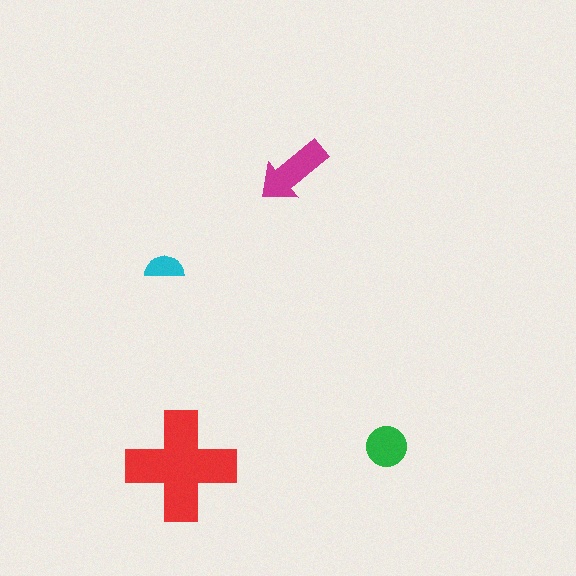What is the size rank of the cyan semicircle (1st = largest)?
4th.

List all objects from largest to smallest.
The red cross, the magenta arrow, the green circle, the cyan semicircle.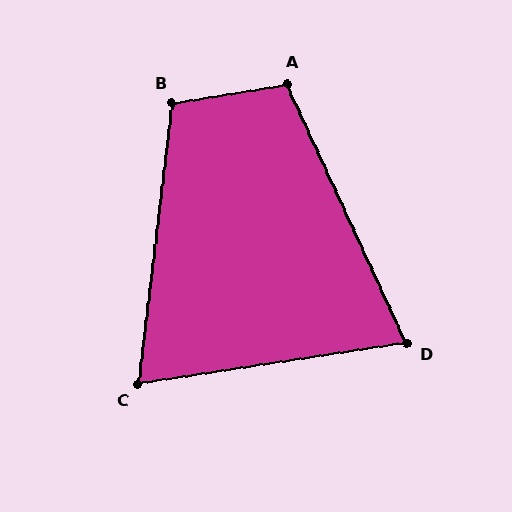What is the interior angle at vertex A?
Approximately 105 degrees (obtuse).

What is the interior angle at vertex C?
Approximately 75 degrees (acute).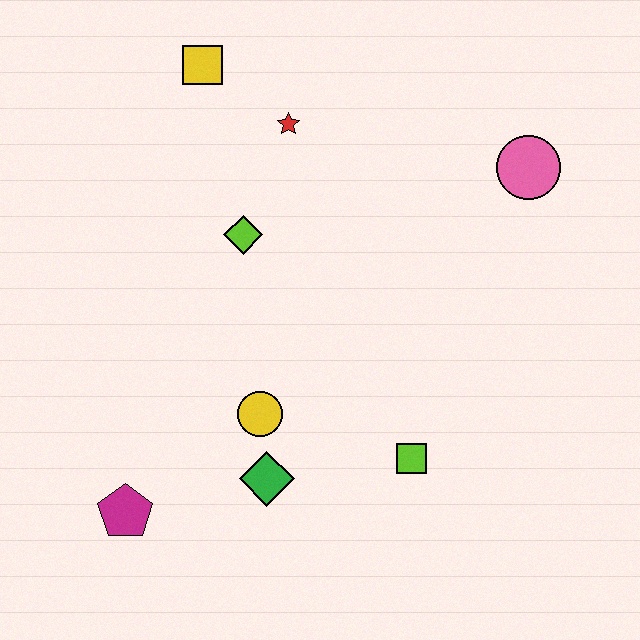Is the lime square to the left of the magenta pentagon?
No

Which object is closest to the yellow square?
The red star is closest to the yellow square.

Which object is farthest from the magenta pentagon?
The pink circle is farthest from the magenta pentagon.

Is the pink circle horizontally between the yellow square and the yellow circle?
No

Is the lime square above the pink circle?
No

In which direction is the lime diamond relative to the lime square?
The lime diamond is above the lime square.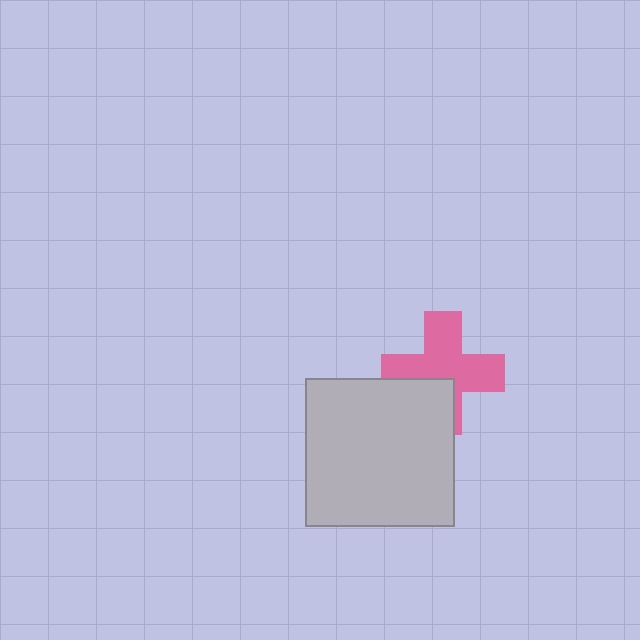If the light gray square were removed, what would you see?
You would see the complete pink cross.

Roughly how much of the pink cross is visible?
Most of it is visible (roughly 69%).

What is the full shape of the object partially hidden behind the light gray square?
The partially hidden object is a pink cross.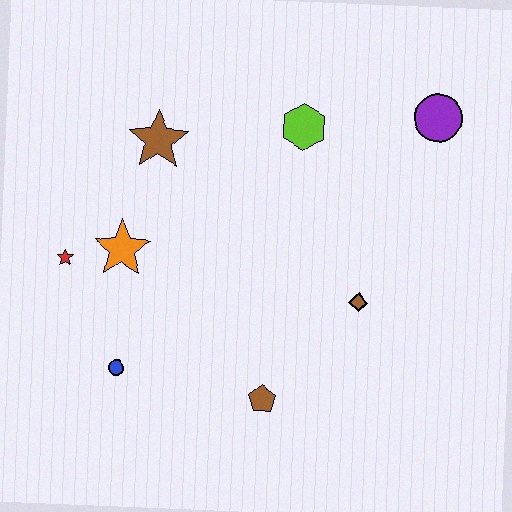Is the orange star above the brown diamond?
Yes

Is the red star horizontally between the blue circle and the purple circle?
No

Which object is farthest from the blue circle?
The purple circle is farthest from the blue circle.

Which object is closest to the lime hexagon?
The purple circle is closest to the lime hexagon.